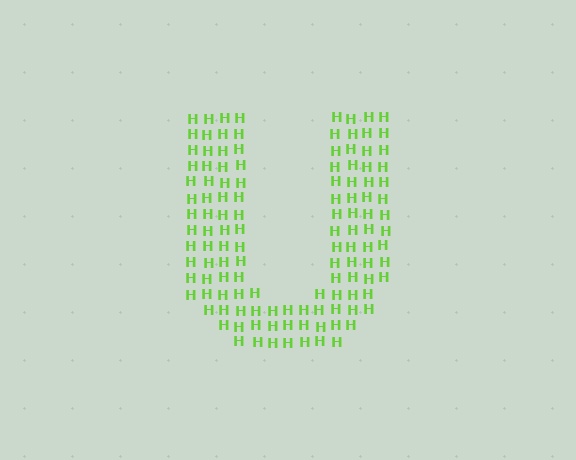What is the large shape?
The large shape is the letter U.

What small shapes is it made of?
It is made of small letter H's.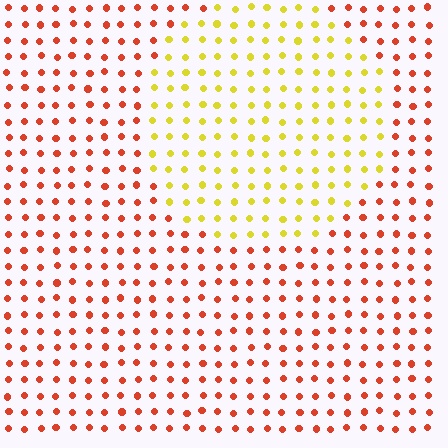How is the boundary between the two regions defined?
The boundary is defined purely by a slight shift in hue (about 52 degrees). Spacing, size, and orientation are identical on both sides.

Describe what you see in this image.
The image is filled with small red elements in a uniform arrangement. A circle-shaped region is visible where the elements are tinted to a slightly different hue, forming a subtle color boundary.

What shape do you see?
I see a circle.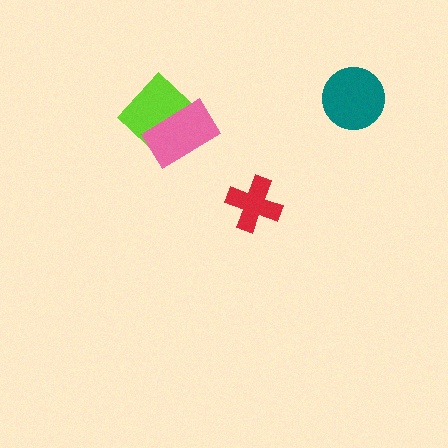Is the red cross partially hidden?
No, no other shape covers it.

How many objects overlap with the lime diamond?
1 object overlaps with the lime diamond.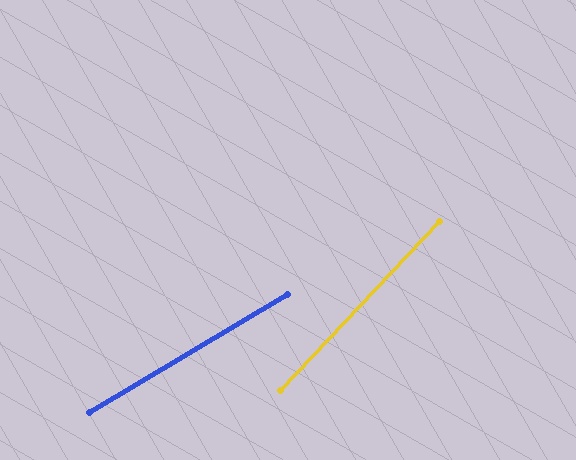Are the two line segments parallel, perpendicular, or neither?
Neither parallel nor perpendicular — they differ by about 16°.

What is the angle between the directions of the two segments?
Approximately 16 degrees.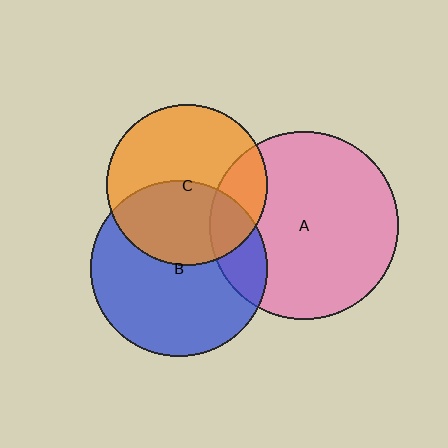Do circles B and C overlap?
Yes.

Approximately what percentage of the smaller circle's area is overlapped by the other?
Approximately 45%.